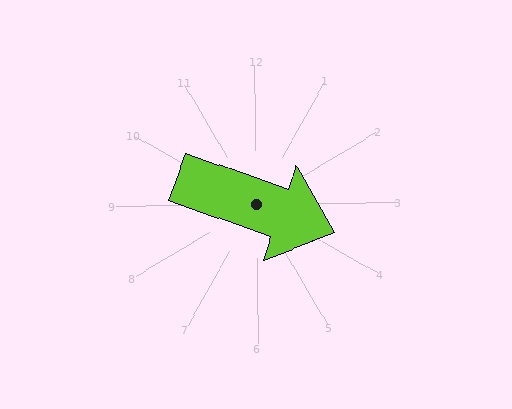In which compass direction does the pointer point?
East.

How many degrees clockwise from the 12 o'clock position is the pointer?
Approximately 110 degrees.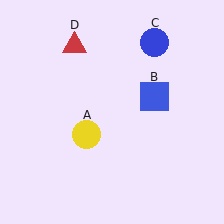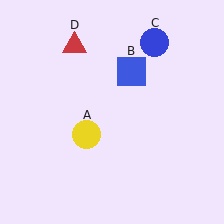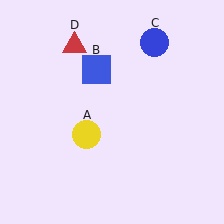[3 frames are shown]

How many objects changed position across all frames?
1 object changed position: blue square (object B).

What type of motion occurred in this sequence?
The blue square (object B) rotated counterclockwise around the center of the scene.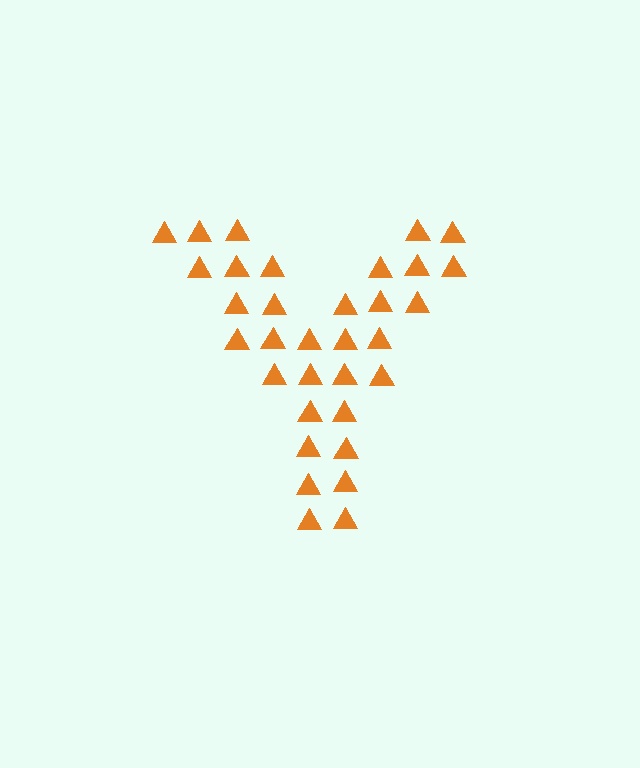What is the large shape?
The large shape is the letter Y.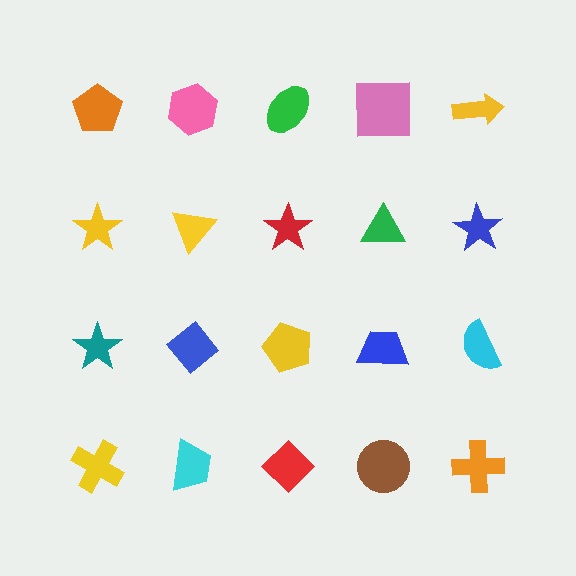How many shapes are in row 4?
5 shapes.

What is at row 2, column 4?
A green triangle.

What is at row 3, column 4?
A blue trapezoid.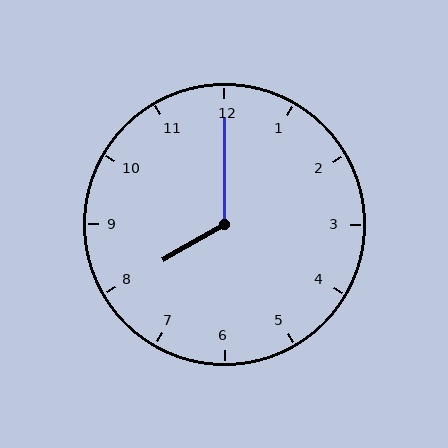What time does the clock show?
8:00.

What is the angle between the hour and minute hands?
Approximately 120 degrees.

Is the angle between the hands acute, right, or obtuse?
It is obtuse.